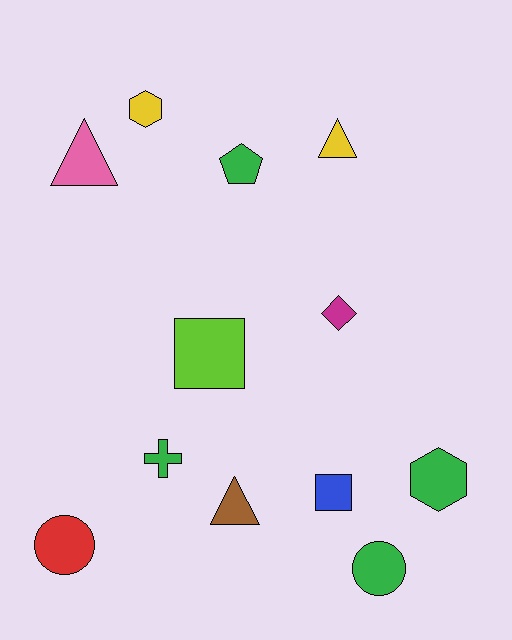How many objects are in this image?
There are 12 objects.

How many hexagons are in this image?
There are 2 hexagons.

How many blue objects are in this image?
There is 1 blue object.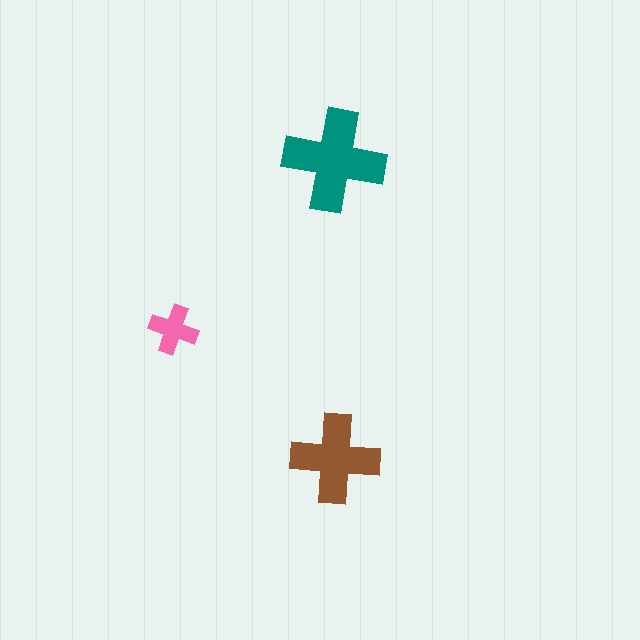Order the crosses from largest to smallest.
the teal one, the brown one, the pink one.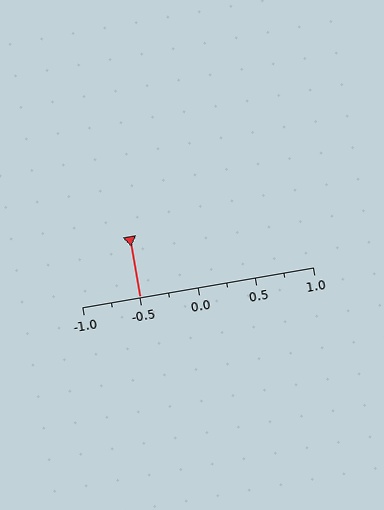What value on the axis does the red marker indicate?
The marker indicates approximately -0.5.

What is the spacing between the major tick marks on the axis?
The major ticks are spaced 0.5 apart.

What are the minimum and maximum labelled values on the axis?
The axis runs from -1.0 to 1.0.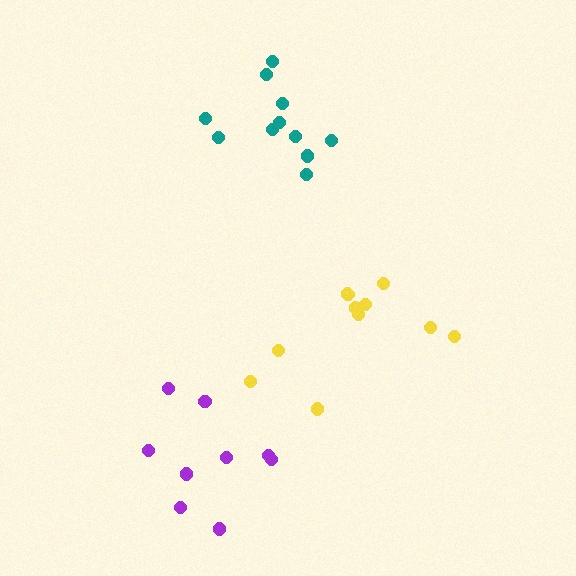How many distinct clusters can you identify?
There are 3 distinct clusters.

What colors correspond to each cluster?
The clusters are colored: yellow, teal, purple.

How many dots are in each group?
Group 1: 12 dots, Group 2: 11 dots, Group 3: 9 dots (32 total).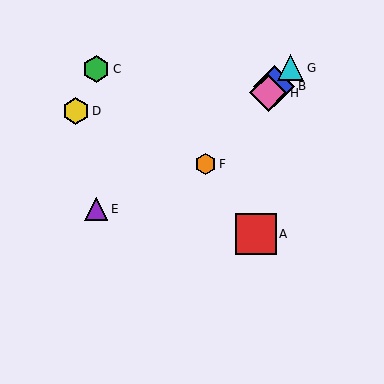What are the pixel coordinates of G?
Object G is at (291, 68).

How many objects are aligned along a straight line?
4 objects (B, F, G, H) are aligned along a straight line.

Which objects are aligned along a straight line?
Objects B, F, G, H are aligned along a straight line.